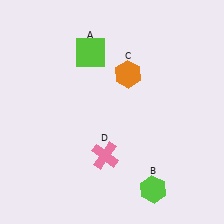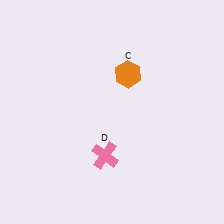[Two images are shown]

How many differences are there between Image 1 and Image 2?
There are 2 differences between the two images.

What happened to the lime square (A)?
The lime square (A) was removed in Image 2. It was in the top-left area of Image 1.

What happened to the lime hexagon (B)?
The lime hexagon (B) was removed in Image 2. It was in the bottom-right area of Image 1.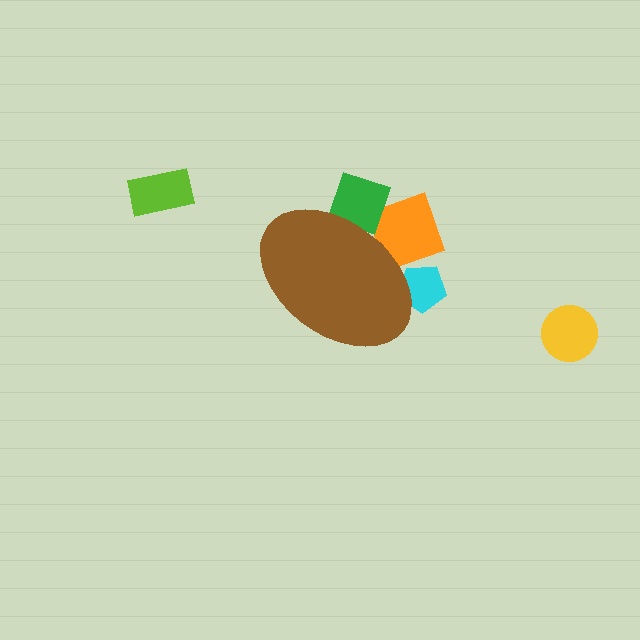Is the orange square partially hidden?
Yes, the orange square is partially hidden behind the brown ellipse.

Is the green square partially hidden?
Yes, the green square is partially hidden behind the brown ellipse.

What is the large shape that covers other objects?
A brown ellipse.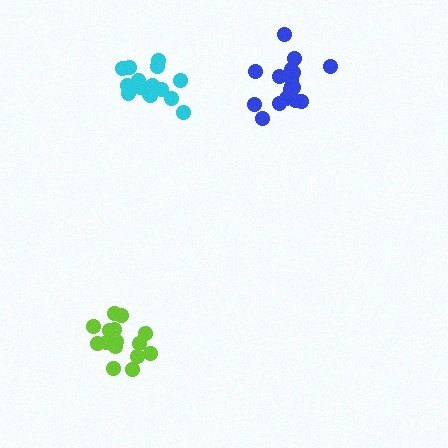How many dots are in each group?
Group 1: 17 dots, Group 2: 15 dots, Group 3: 16 dots (48 total).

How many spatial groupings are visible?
There are 3 spatial groupings.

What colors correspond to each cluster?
The clusters are colored: blue, lime, cyan.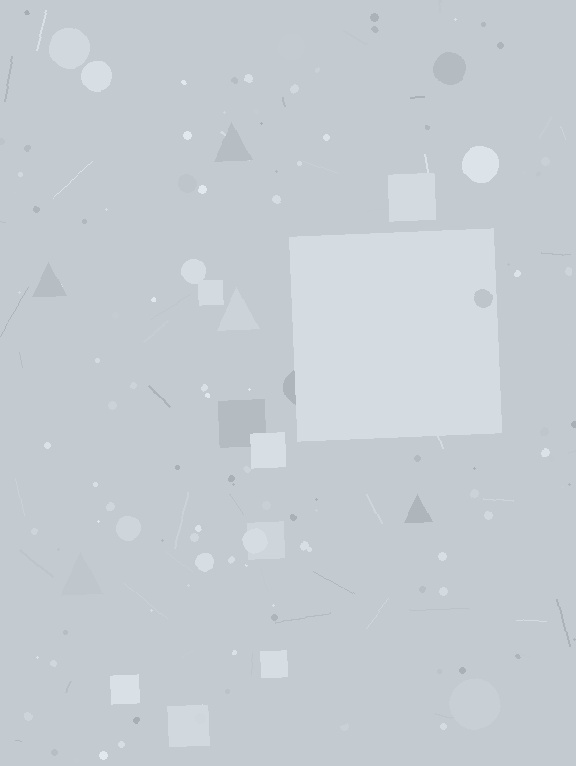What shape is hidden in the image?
A square is hidden in the image.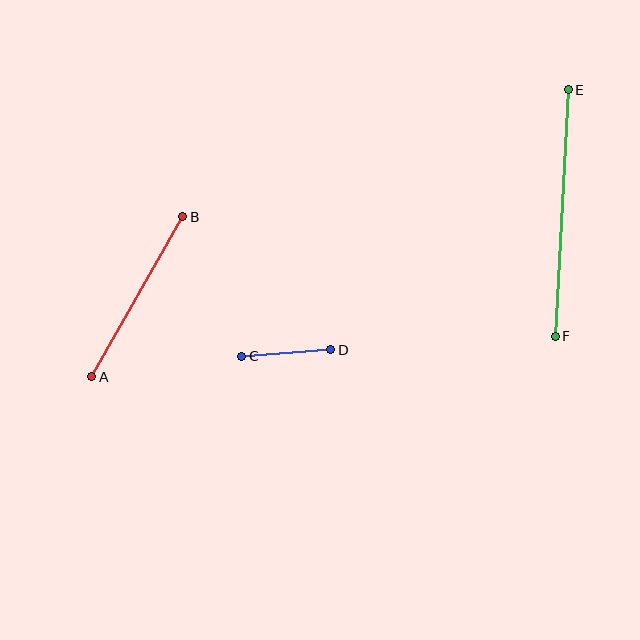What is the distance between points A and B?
The distance is approximately 184 pixels.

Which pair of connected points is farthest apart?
Points E and F are farthest apart.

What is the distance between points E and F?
The distance is approximately 247 pixels.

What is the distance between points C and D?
The distance is approximately 89 pixels.